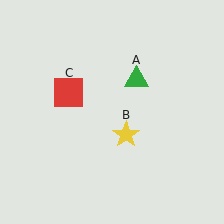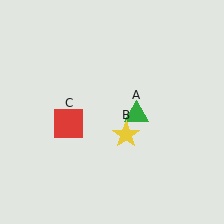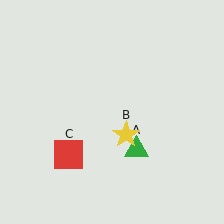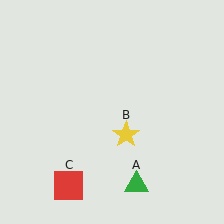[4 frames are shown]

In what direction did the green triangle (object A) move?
The green triangle (object A) moved down.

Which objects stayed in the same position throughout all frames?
Yellow star (object B) remained stationary.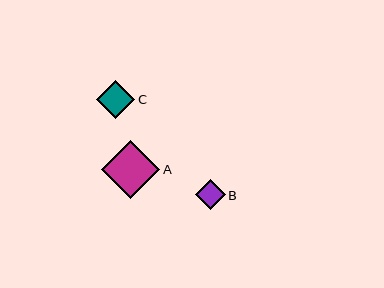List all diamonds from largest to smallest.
From largest to smallest: A, C, B.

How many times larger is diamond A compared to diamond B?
Diamond A is approximately 2.0 times the size of diamond B.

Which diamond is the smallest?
Diamond B is the smallest with a size of approximately 30 pixels.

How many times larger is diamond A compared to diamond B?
Diamond A is approximately 2.0 times the size of diamond B.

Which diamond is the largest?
Diamond A is the largest with a size of approximately 58 pixels.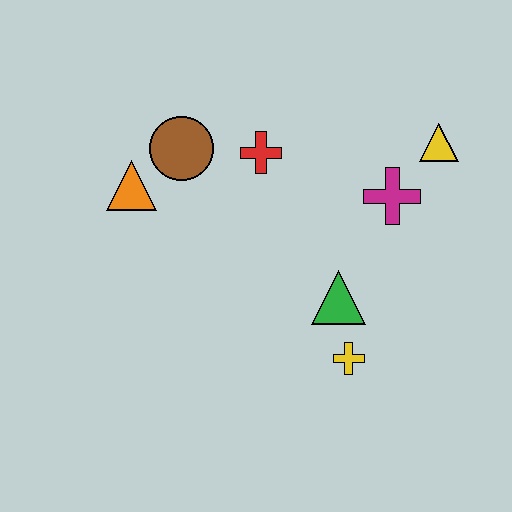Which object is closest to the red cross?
The brown circle is closest to the red cross.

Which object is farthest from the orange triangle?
The yellow triangle is farthest from the orange triangle.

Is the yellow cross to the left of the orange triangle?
No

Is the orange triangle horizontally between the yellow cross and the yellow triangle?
No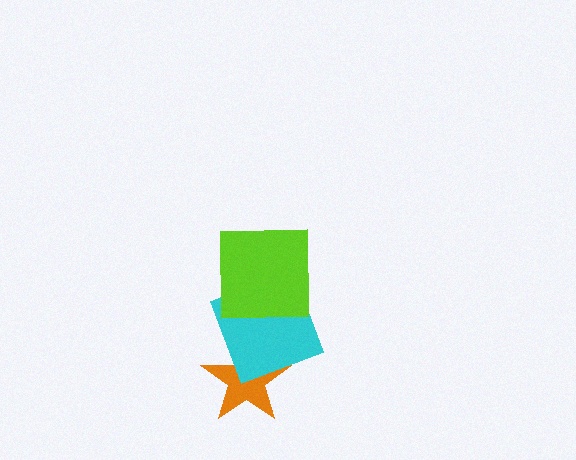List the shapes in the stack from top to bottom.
From top to bottom: the lime square, the cyan square, the orange star.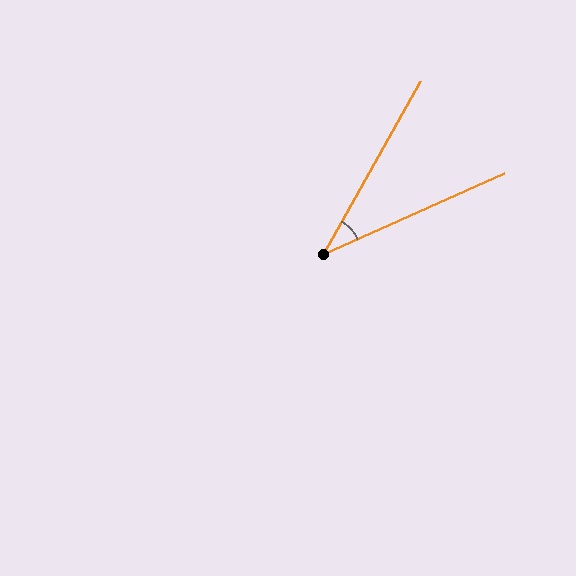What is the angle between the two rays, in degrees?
Approximately 37 degrees.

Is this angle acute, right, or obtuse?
It is acute.